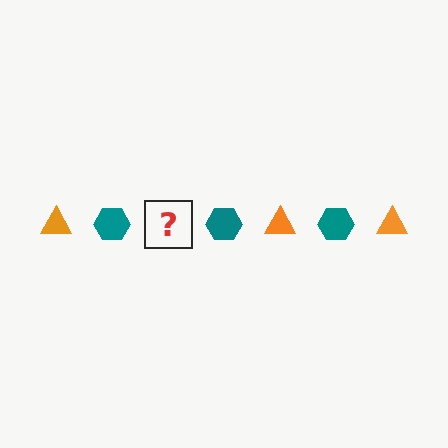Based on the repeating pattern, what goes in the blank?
The blank should be an orange triangle.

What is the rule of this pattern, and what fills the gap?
The rule is that the pattern alternates between orange triangle and teal hexagon. The gap should be filled with an orange triangle.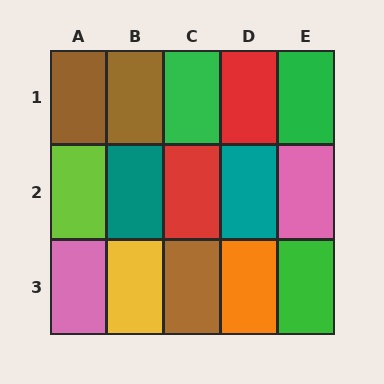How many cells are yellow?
1 cell is yellow.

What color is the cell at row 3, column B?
Yellow.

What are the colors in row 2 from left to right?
Lime, teal, red, teal, pink.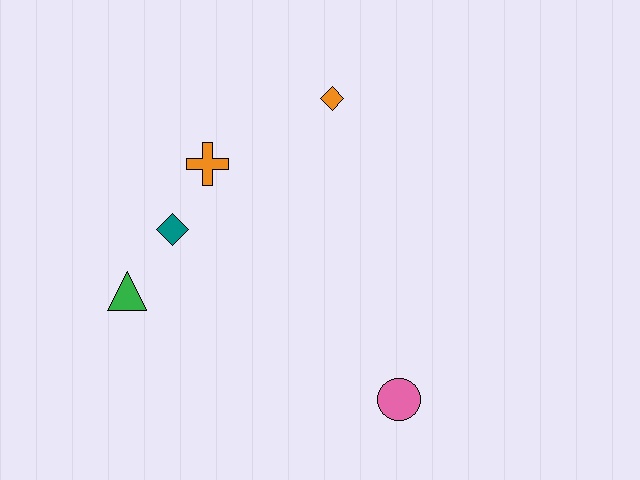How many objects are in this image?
There are 5 objects.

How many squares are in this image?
There are no squares.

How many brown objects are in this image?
There are no brown objects.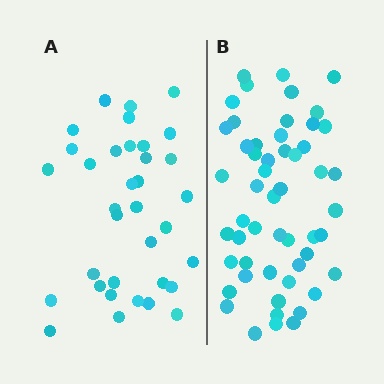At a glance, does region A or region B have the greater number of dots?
Region B (the right region) has more dots.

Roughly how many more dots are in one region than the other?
Region B has approximately 20 more dots than region A.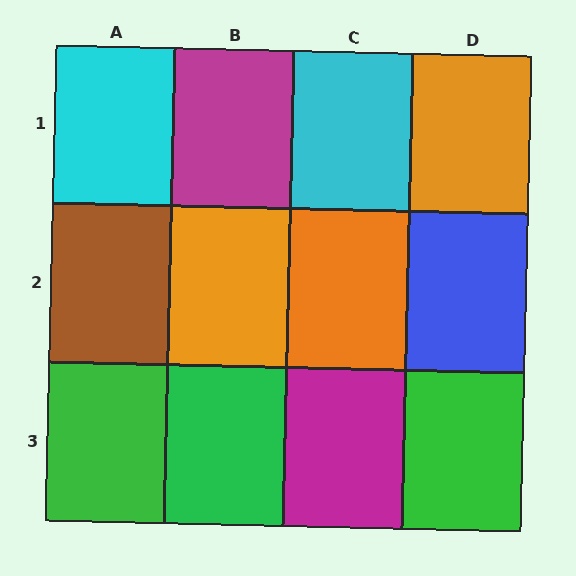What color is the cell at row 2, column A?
Brown.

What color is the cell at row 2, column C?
Orange.